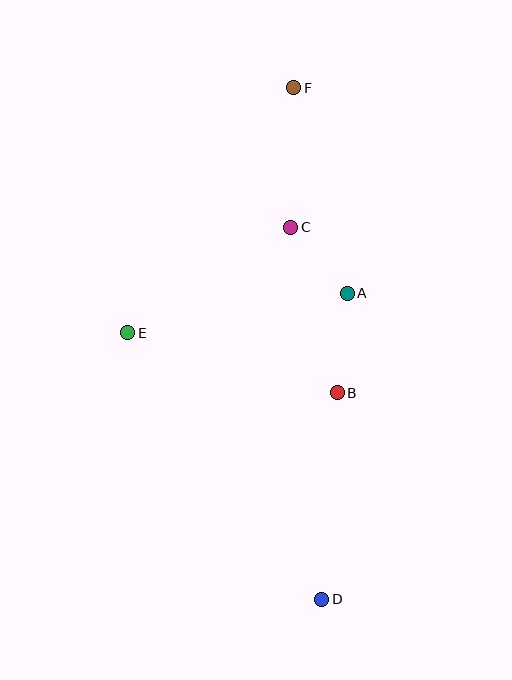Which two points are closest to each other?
Points A and C are closest to each other.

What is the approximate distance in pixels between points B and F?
The distance between B and F is approximately 308 pixels.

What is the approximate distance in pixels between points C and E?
The distance between C and E is approximately 194 pixels.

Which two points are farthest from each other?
Points D and F are farthest from each other.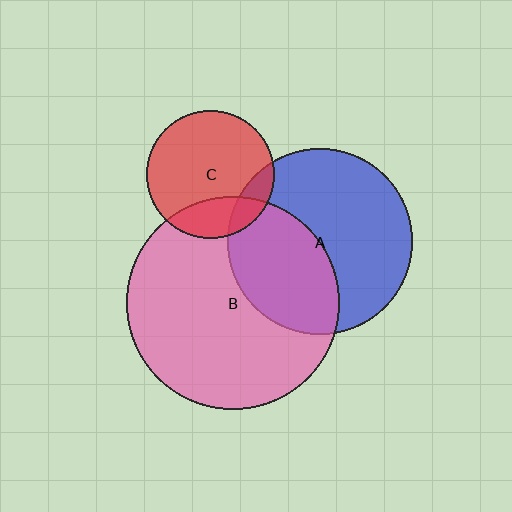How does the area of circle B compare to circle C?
Approximately 2.8 times.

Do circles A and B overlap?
Yes.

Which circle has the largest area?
Circle B (pink).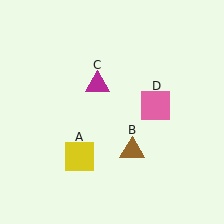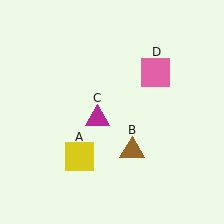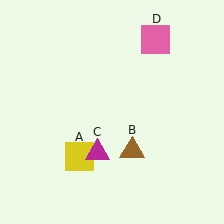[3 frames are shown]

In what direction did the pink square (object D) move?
The pink square (object D) moved up.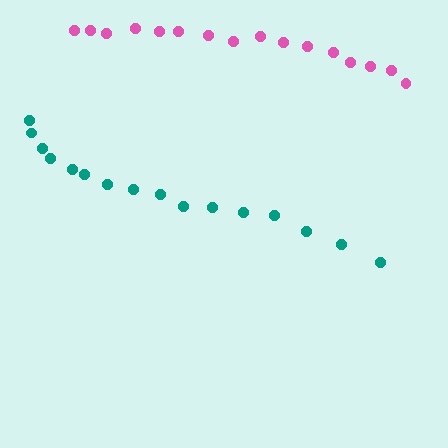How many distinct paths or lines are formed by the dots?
There are 2 distinct paths.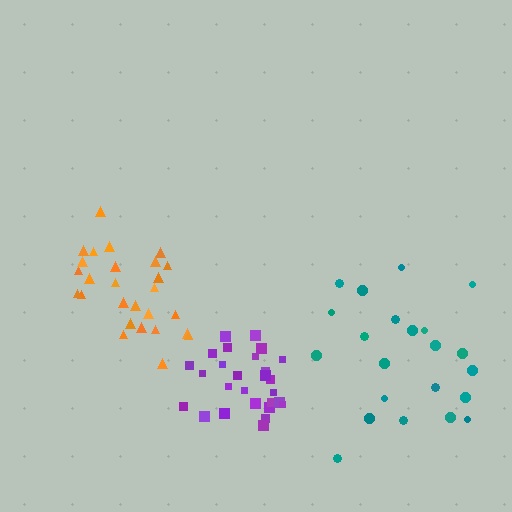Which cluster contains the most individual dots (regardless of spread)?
Orange (27).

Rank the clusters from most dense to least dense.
purple, orange, teal.